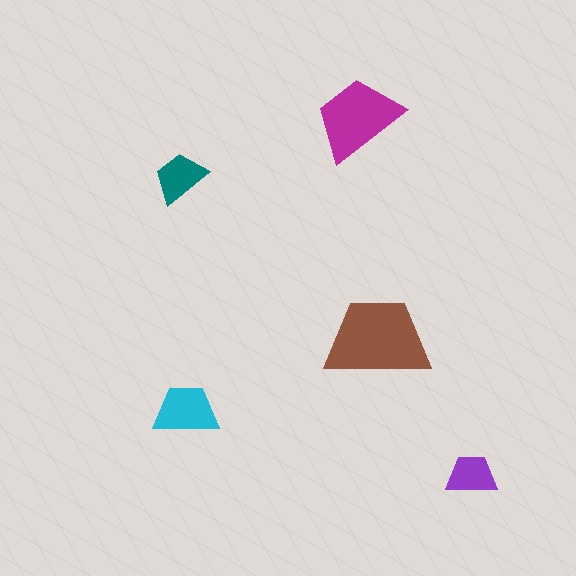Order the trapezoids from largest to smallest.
the brown one, the magenta one, the cyan one, the teal one, the purple one.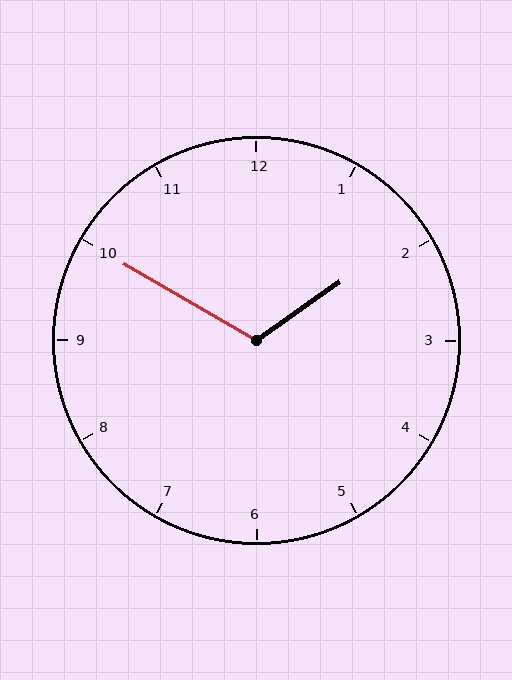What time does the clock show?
1:50.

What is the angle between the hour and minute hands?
Approximately 115 degrees.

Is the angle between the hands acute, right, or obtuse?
It is obtuse.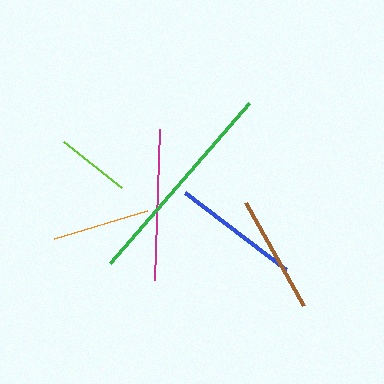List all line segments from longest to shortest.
From longest to shortest: green, magenta, blue, brown, orange, lime.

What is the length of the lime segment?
The lime segment is approximately 74 pixels long.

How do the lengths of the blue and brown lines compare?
The blue and brown lines are approximately the same length.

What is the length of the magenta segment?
The magenta segment is approximately 151 pixels long.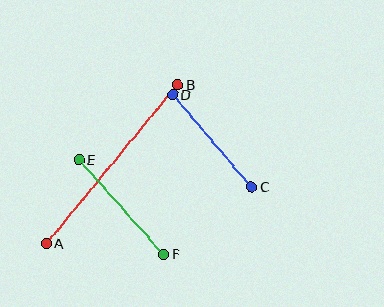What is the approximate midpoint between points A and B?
The midpoint is at approximately (112, 164) pixels.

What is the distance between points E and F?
The distance is approximately 127 pixels.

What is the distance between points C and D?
The distance is approximately 121 pixels.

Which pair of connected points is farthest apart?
Points A and B are farthest apart.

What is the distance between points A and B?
The distance is approximately 206 pixels.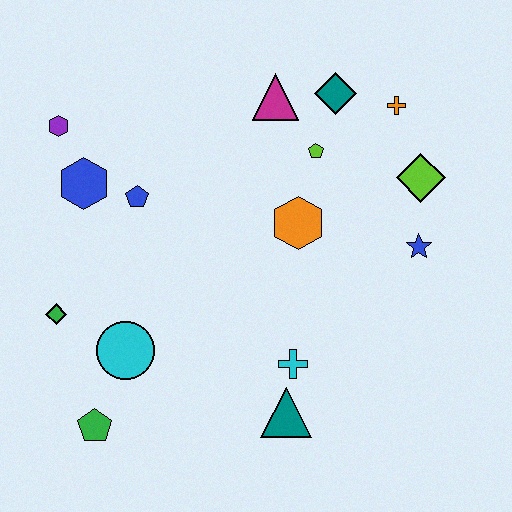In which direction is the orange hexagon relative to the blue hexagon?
The orange hexagon is to the right of the blue hexagon.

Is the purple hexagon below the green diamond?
No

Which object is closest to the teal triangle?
The cyan cross is closest to the teal triangle.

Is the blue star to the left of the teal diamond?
No